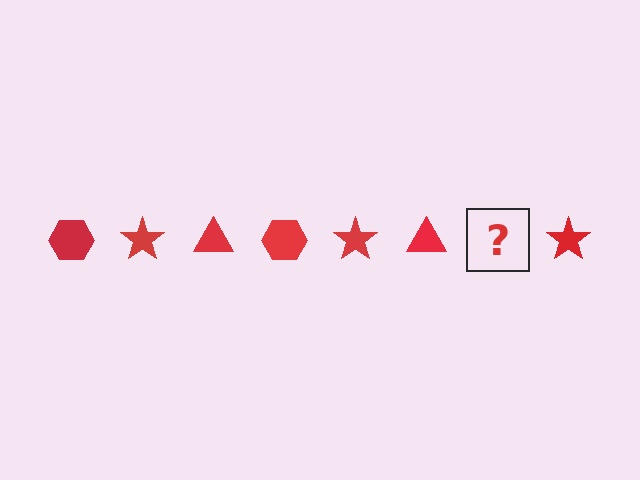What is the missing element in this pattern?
The missing element is a red hexagon.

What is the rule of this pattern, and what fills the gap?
The rule is that the pattern cycles through hexagon, star, triangle shapes in red. The gap should be filled with a red hexagon.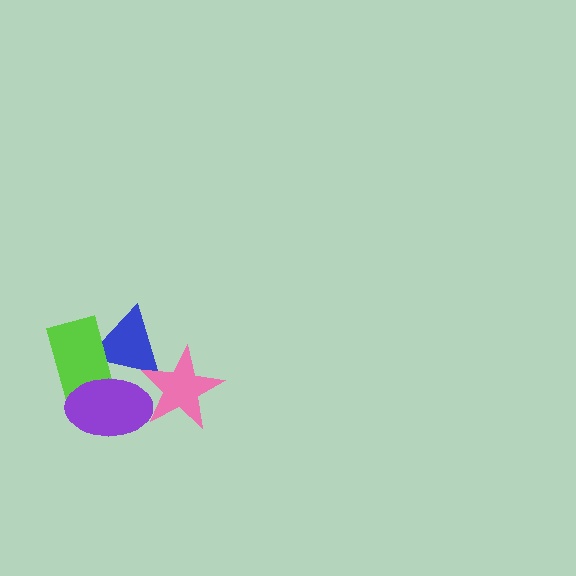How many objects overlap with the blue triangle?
3 objects overlap with the blue triangle.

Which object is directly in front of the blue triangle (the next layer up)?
The lime rectangle is directly in front of the blue triangle.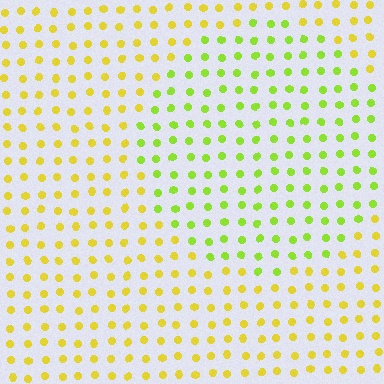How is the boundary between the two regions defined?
The boundary is defined purely by a slight shift in hue (about 34 degrees). Spacing, size, and orientation are identical on both sides.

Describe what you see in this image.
The image is filled with small yellow elements in a uniform arrangement. A circle-shaped region is visible where the elements are tinted to a slightly different hue, forming a subtle color boundary.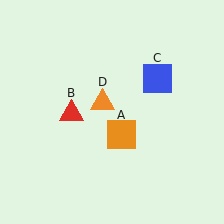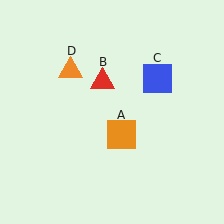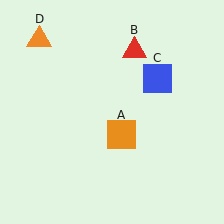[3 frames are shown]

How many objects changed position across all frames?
2 objects changed position: red triangle (object B), orange triangle (object D).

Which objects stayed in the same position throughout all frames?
Orange square (object A) and blue square (object C) remained stationary.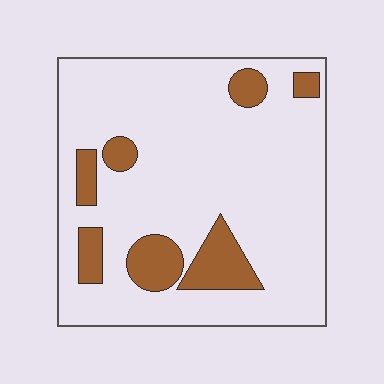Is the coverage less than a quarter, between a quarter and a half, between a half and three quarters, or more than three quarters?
Less than a quarter.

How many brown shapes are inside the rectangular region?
7.